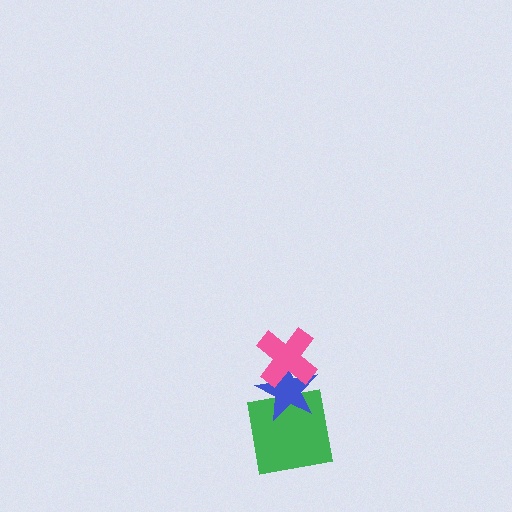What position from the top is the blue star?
The blue star is 2nd from the top.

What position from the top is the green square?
The green square is 3rd from the top.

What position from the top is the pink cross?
The pink cross is 1st from the top.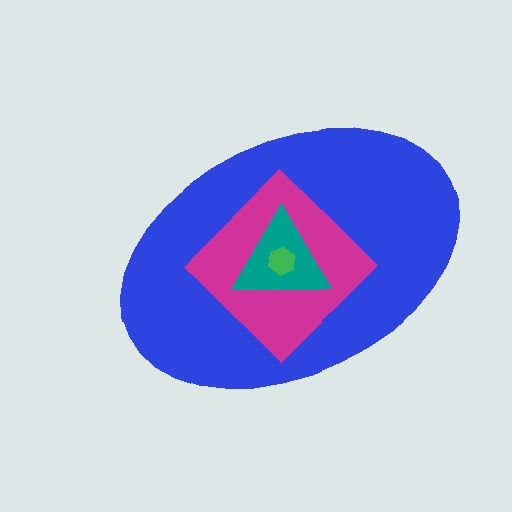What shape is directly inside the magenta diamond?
The teal triangle.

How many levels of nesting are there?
4.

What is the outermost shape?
The blue ellipse.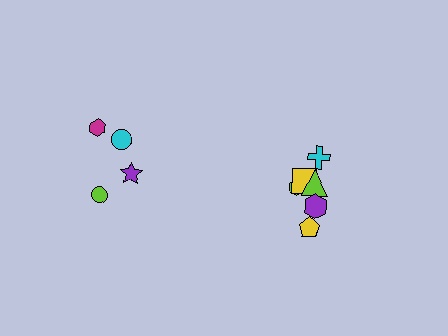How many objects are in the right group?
There are 6 objects.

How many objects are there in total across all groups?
There are 10 objects.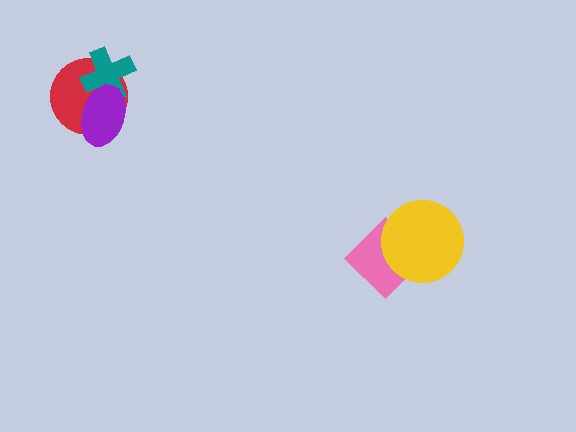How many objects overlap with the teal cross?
2 objects overlap with the teal cross.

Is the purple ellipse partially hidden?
No, no other shape covers it.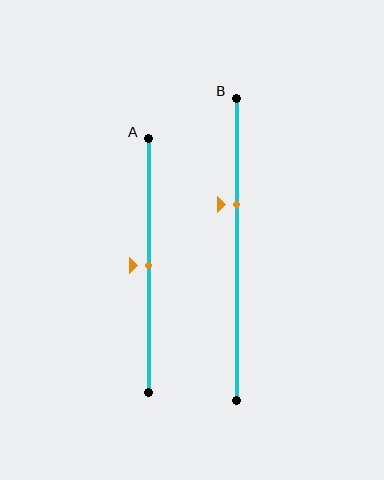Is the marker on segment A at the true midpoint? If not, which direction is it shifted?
Yes, the marker on segment A is at the true midpoint.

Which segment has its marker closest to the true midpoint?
Segment A has its marker closest to the true midpoint.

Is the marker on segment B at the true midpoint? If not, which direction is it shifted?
No, the marker on segment B is shifted upward by about 15% of the segment length.